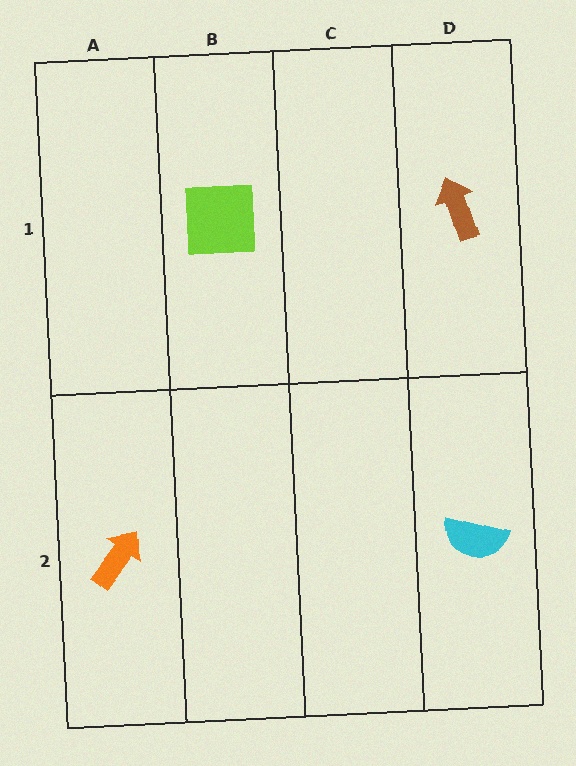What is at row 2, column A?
An orange arrow.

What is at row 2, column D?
A cyan semicircle.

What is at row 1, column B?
A lime square.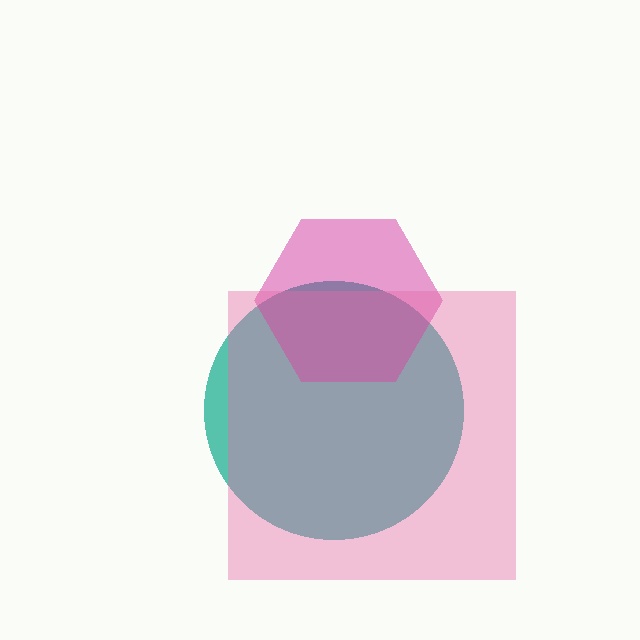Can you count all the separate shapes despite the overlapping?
Yes, there are 3 separate shapes.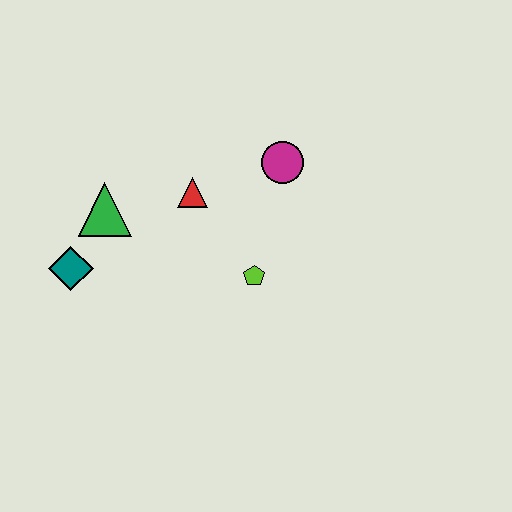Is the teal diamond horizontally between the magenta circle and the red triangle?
No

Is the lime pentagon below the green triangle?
Yes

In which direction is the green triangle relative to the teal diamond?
The green triangle is above the teal diamond.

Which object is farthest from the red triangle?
The teal diamond is farthest from the red triangle.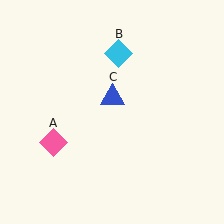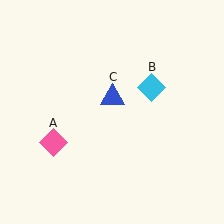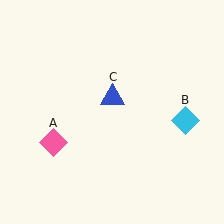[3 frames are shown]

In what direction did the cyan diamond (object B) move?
The cyan diamond (object B) moved down and to the right.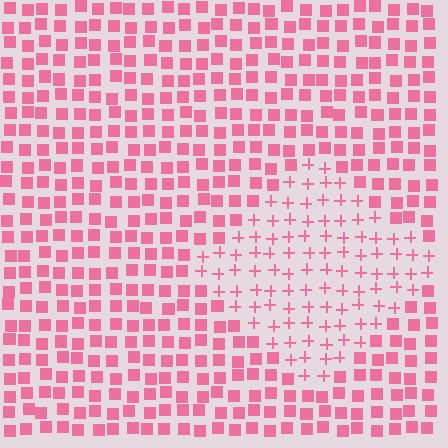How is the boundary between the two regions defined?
The boundary is defined by a change in element shape: plus signs inside vs. squares outside. All elements share the same color and spacing.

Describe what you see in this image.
The image is filled with small pink elements arranged in a uniform grid. A diamond-shaped region contains plus signs, while the surrounding area contains squares. The boundary is defined purely by the change in element shape.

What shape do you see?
I see a diamond.